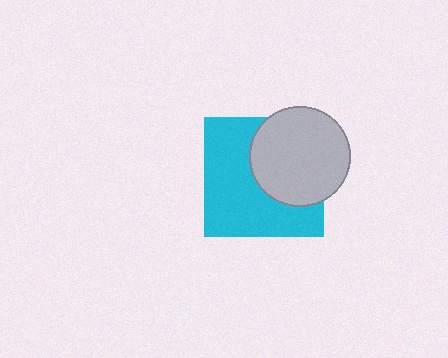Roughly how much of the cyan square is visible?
About half of it is visible (roughly 59%).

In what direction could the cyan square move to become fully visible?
The cyan square could move toward the lower-left. That would shift it out from behind the light gray circle entirely.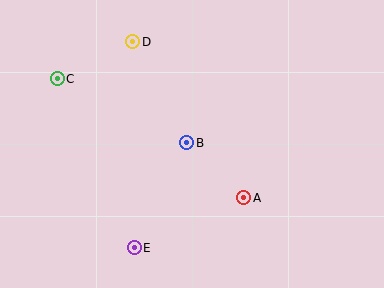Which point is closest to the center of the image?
Point B at (187, 143) is closest to the center.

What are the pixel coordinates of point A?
Point A is at (244, 198).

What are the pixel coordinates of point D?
Point D is at (133, 42).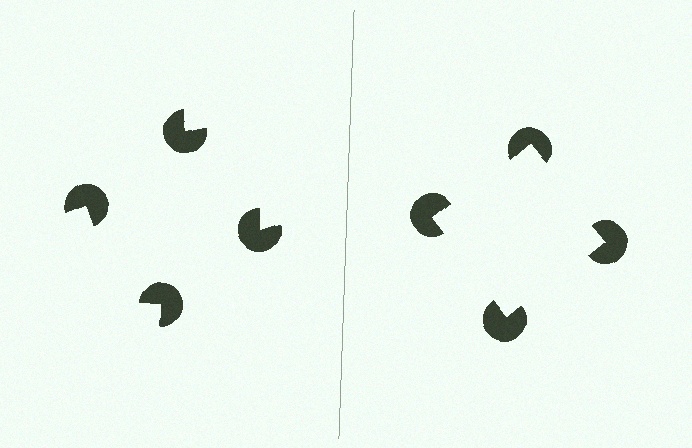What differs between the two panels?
The pac-man discs are positioned identically on both sides; only the wedge orientations differ. On the right they align to a square; on the left they are misaligned.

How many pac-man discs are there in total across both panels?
8 — 4 on each side.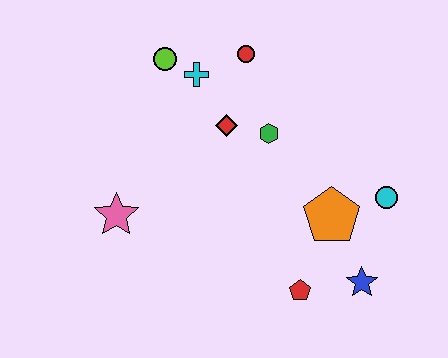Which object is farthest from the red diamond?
The blue star is farthest from the red diamond.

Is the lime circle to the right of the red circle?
No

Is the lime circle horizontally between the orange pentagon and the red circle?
No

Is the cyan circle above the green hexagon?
No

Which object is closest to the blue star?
The red pentagon is closest to the blue star.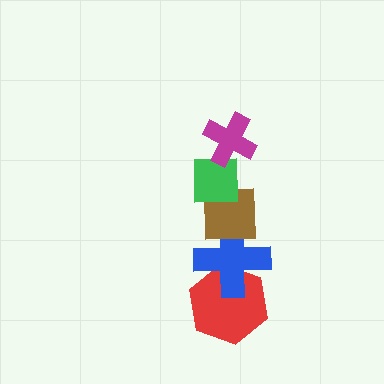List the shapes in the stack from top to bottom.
From top to bottom: the magenta cross, the green square, the brown square, the blue cross, the red hexagon.